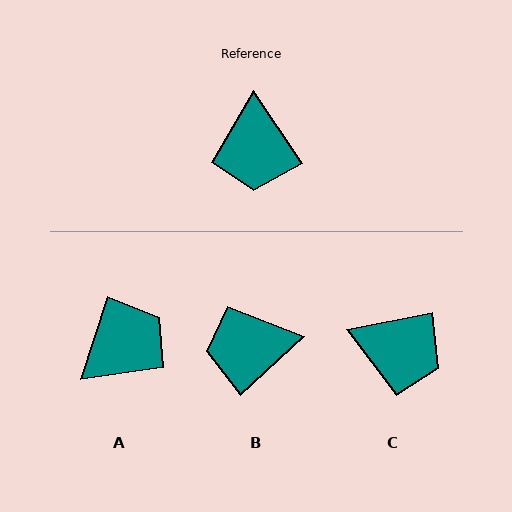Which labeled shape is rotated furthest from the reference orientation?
A, about 128 degrees away.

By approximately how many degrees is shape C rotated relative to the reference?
Approximately 68 degrees counter-clockwise.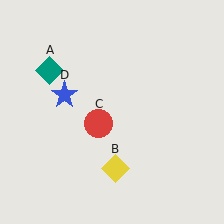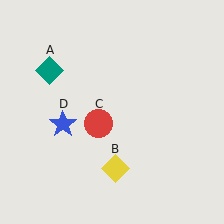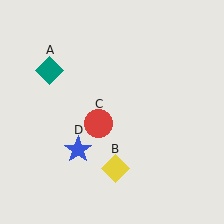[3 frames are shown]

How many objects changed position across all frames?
1 object changed position: blue star (object D).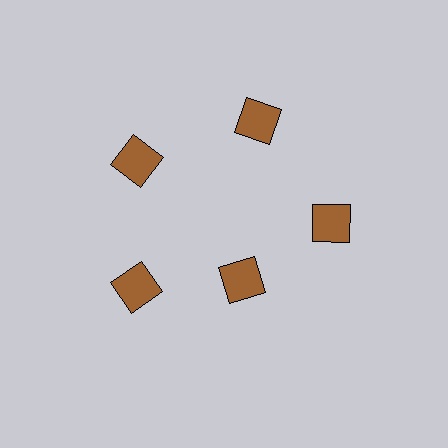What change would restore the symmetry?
The symmetry would be restored by moving it outward, back onto the ring so that all 5 squares sit at equal angles and equal distance from the center.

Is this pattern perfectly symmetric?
No. The 5 brown squares are arranged in a ring, but one element near the 5 o'clock position is pulled inward toward the center, breaking the 5-fold rotational symmetry.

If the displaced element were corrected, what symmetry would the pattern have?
It would have 5-fold rotational symmetry — the pattern would map onto itself every 72 degrees.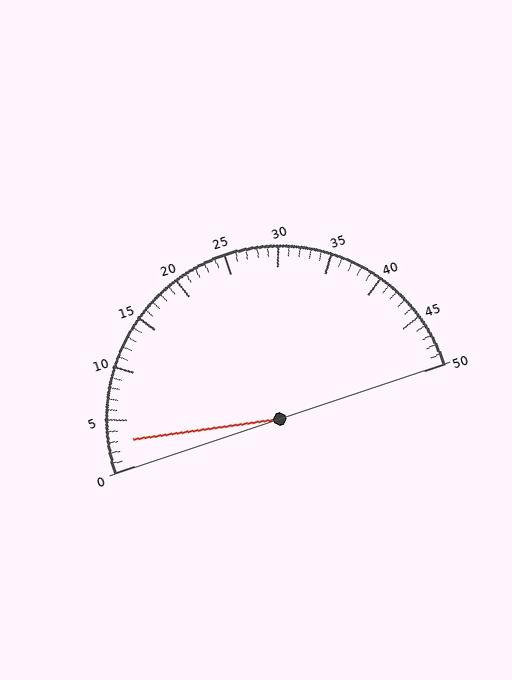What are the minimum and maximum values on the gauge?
The gauge ranges from 0 to 50.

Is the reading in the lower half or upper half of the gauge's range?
The reading is in the lower half of the range (0 to 50).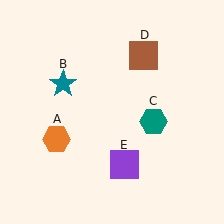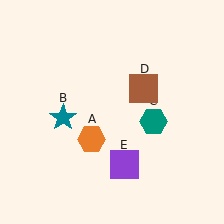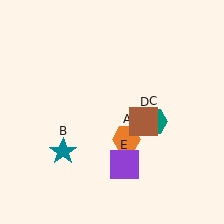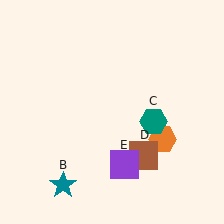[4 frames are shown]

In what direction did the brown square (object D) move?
The brown square (object D) moved down.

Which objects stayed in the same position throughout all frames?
Teal hexagon (object C) and purple square (object E) remained stationary.